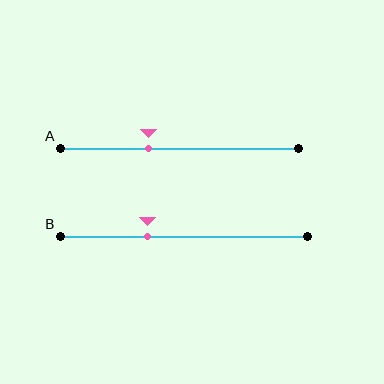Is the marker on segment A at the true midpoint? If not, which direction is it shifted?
No, the marker on segment A is shifted to the left by about 13% of the segment length.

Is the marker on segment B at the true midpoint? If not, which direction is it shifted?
No, the marker on segment B is shifted to the left by about 15% of the segment length.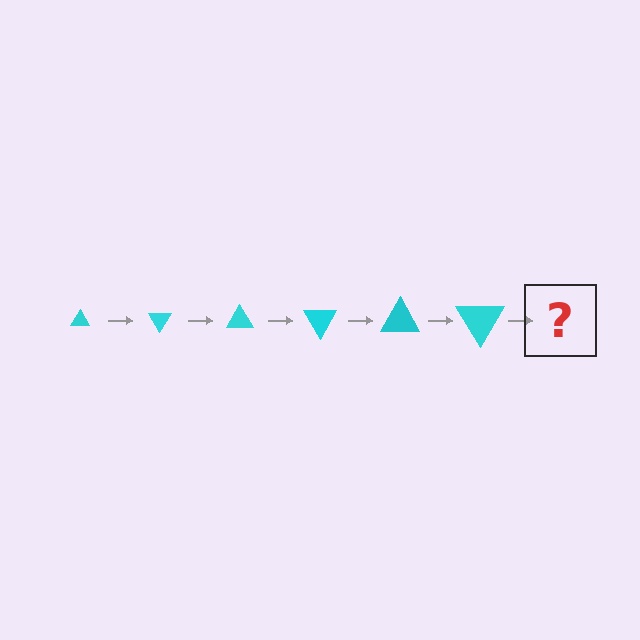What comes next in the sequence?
The next element should be a triangle, larger than the previous one and rotated 360 degrees from the start.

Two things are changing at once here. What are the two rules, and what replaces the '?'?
The two rules are that the triangle grows larger each step and it rotates 60 degrees each step. The '?' should be a triangle, larger than the previous one and rotated 360 degrees from the start.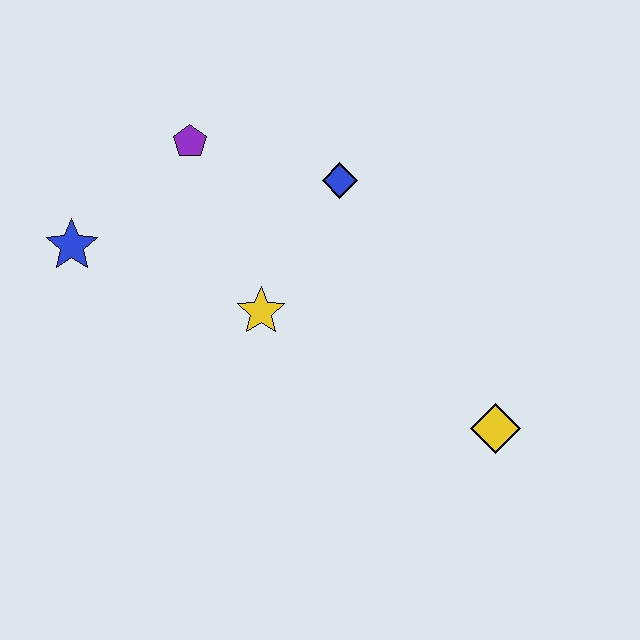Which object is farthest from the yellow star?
The yellow diamond is farthest from the yellow star.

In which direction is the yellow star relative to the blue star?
The yellow star is to the right of the blue star.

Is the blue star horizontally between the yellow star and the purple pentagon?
No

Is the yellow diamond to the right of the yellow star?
Yes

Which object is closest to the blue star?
The purple pentagon is closest to the blue star.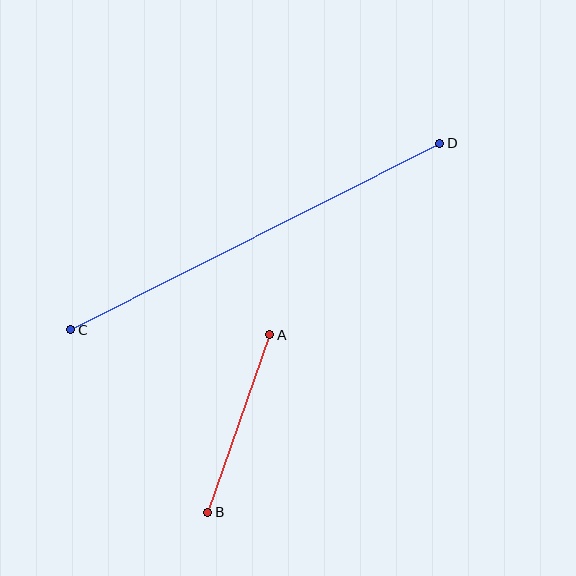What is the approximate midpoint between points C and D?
The midpoint is at approximately (255, 236) pixels.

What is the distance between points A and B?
The distance is approximately 188 pixels.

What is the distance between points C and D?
The distance is approximately 414 pixels.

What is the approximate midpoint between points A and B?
The midpoint is at approximately (239, 424) pixels.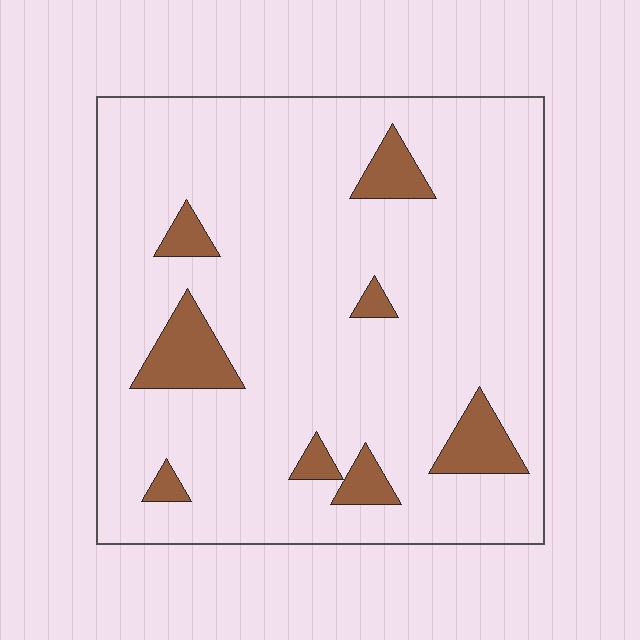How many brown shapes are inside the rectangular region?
8.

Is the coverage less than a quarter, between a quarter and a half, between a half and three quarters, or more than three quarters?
Less than a quarter.